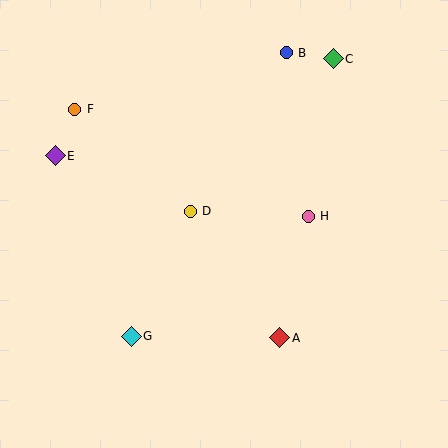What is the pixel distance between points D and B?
The distance between D and B is 186 pixels.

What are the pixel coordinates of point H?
Point H is at (308, 216).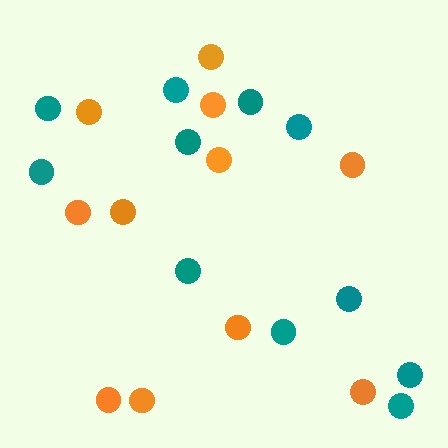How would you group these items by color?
There are 2 groups: one group of teal circles (11) and one group of orange circles (11).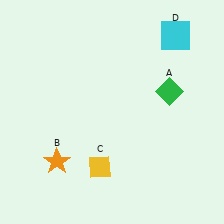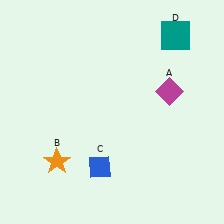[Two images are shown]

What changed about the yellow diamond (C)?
In Image 1, C is yellow. In Image 2, it changed to blue.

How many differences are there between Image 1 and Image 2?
There are 3 differences between the two images.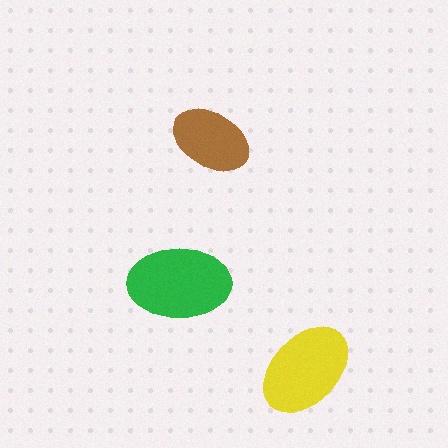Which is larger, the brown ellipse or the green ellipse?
The green one.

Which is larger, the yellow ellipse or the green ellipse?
The green one.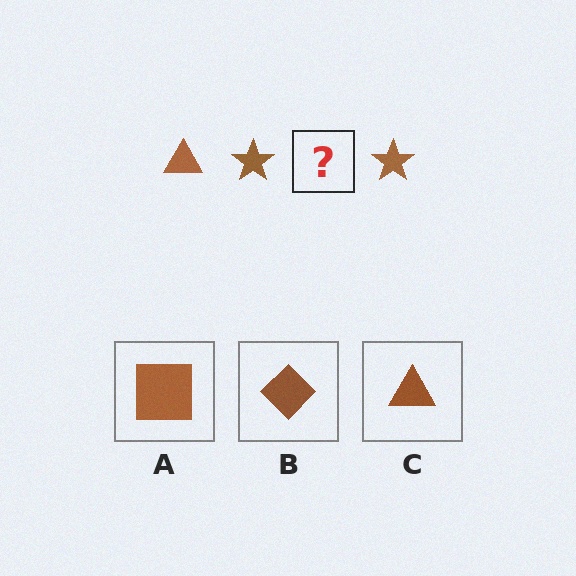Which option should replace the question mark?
Option C.